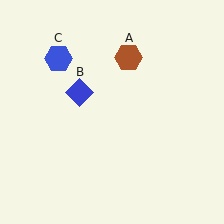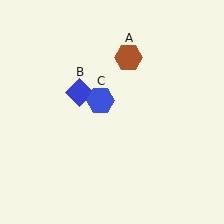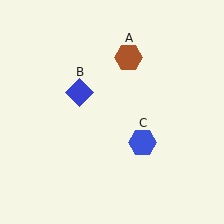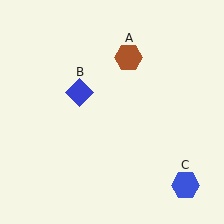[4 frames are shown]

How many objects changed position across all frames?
1 object changed position: blue hexagon (object C).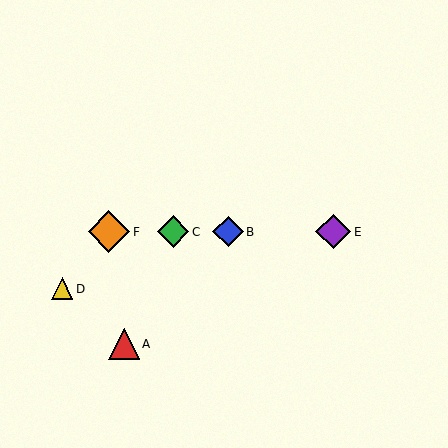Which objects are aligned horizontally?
Objects B, C, E, F are aligned horizontally.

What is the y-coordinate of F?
Object F is at y≈232.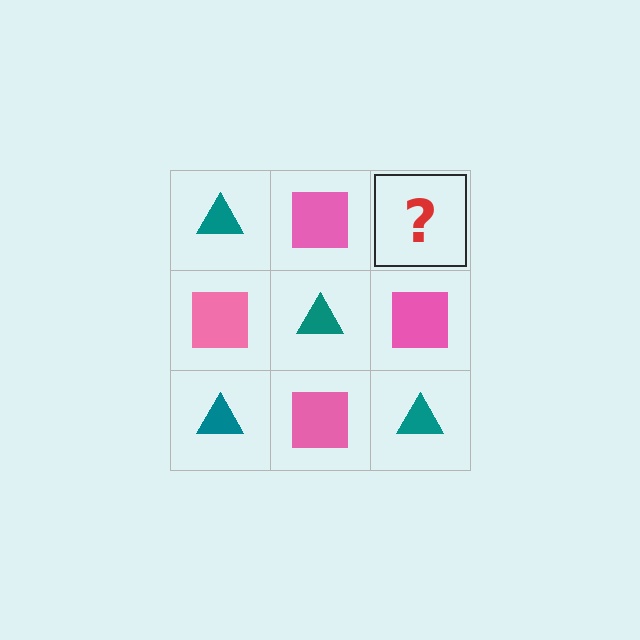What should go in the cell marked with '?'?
The missing cell should contain a teal triangle.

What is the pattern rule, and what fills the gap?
The rule is that it alternates teal triangle and pink square in a checkerboard pattern. The gap should be filled with a teal triangle.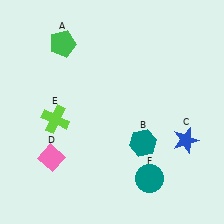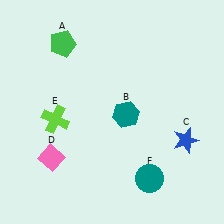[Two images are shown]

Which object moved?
The teal hexagon (B) moved up.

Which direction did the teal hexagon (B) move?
The teal hexagon (B) moved up.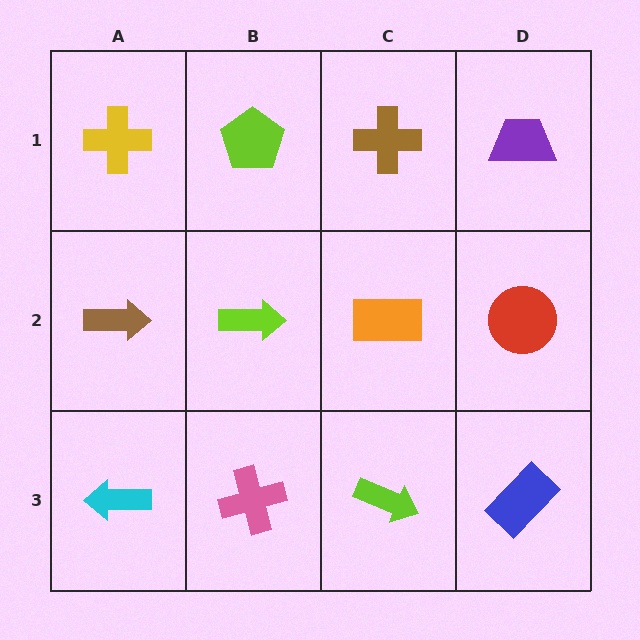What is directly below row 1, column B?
A lime arrow.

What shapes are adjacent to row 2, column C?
A brown cross (row 1, column C), a lime arrow (row 3, column C), a lime arrow (row 2, column B), a red circle (row 2, column D).